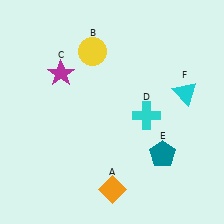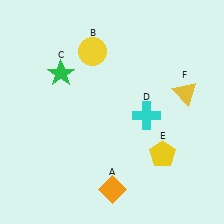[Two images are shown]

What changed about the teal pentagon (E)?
In Image 1, E is teal. In Image 2, it changed to yellow.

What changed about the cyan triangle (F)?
In Image 1, F is cyan. In Image 2, it changed to yellow.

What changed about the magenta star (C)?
In Image 1, C is magenta. In Image 2, it changed to green.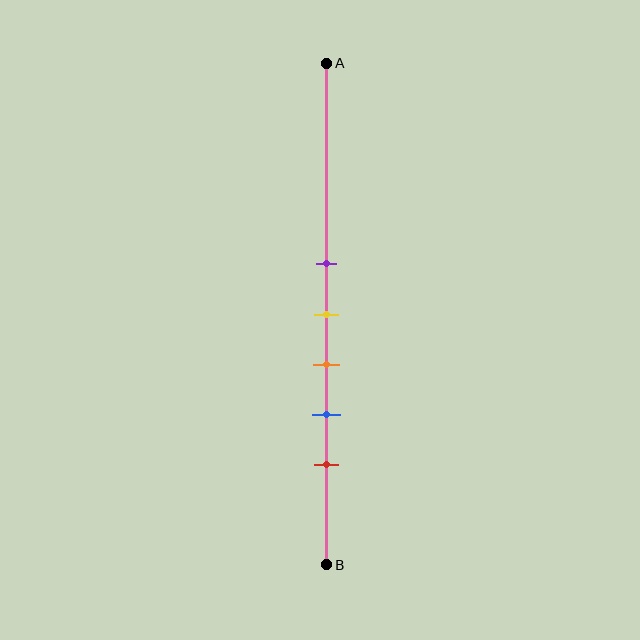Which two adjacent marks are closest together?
The purple and yellow marks are the closest adjacent pair.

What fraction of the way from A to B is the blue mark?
The blue mark is approximately 70% (0.7) of the way from A to B.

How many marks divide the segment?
There are 5 marks dividing the segment.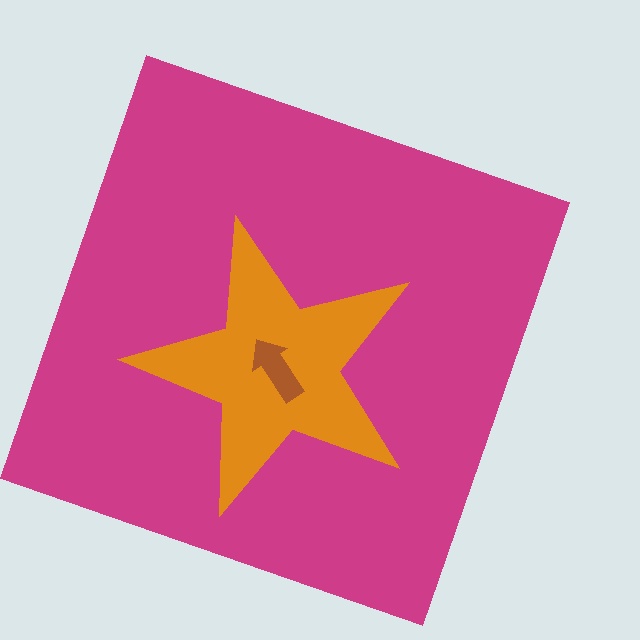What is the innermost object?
The brown arrow.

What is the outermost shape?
The magenta square.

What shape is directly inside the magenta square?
The orange star.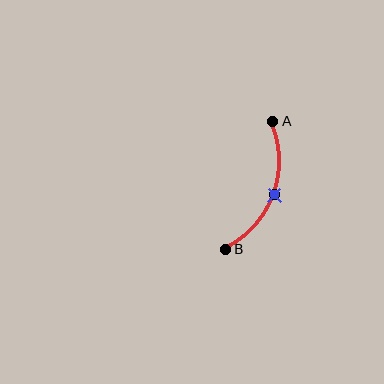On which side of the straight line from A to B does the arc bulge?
The arc bulges to the right of the straight line connecting A and B.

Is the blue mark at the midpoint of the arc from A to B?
Yes. The blue mark lies on the arc at equal arc-length from both A and B — it is the arc midpoint.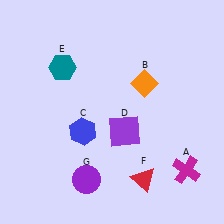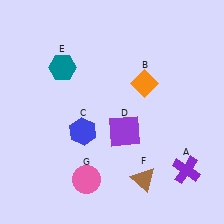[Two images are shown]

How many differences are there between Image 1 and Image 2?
There are 3 differences between the two images.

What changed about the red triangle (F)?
In Image 1, F is red. In Image 2, it changed to brown.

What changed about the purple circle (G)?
In Image 1, G is purple. In Image 2, it changed to pink.